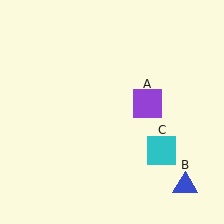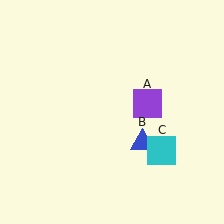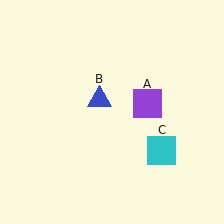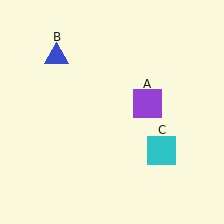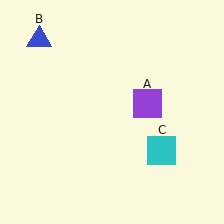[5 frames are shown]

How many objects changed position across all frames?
1 object changed position: blue triangle (object B).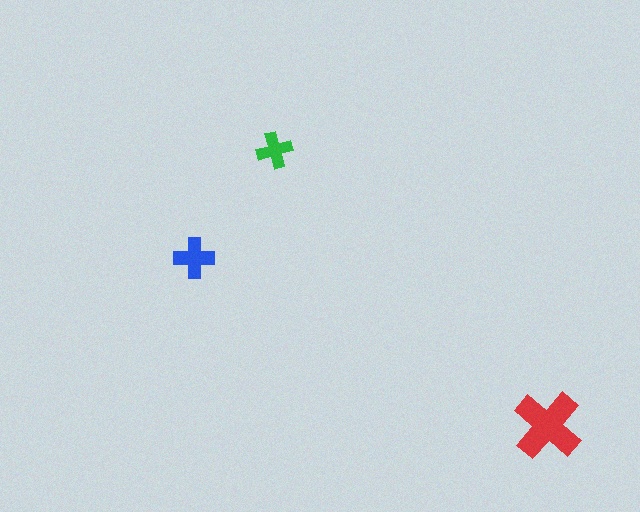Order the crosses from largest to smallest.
the red one, the blue one, the green one.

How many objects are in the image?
There are 3 objects in the image.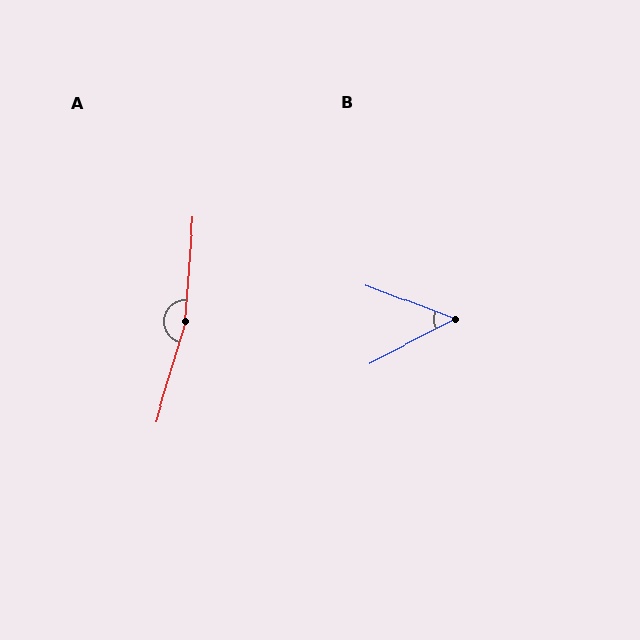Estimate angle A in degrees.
Approximately 167 degrees.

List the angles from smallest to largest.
B (48°), A (167°).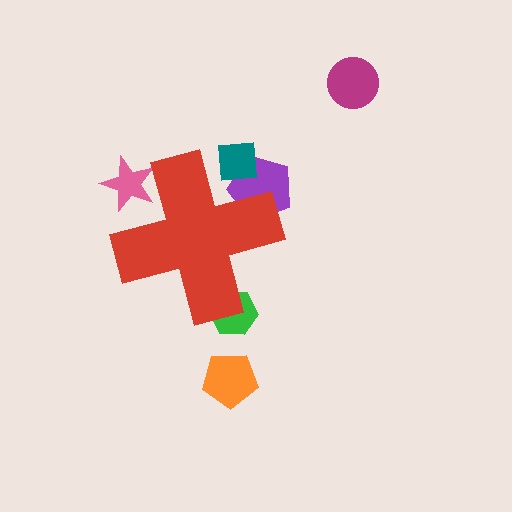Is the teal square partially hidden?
Yes, the teal square is partially hidden behind the red cross.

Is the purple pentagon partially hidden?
Yes, the purple pentagon is partially hidden behind the red cross.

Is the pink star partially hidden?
Yes, the pink star is partially hidden behind the red cross.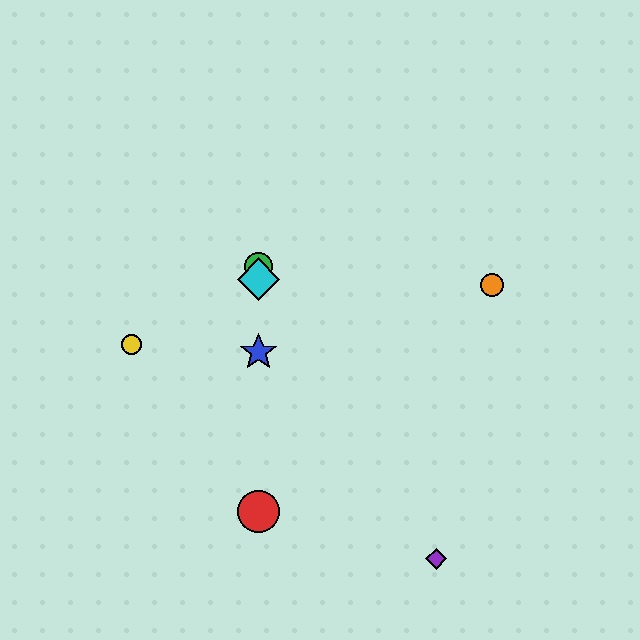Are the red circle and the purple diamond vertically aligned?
No, the red circle is at x≈259 and the purple diamond is at x≈436.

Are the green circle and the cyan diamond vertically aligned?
Yes, both are at x≈259.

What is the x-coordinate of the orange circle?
The orange circle is at x≈492.